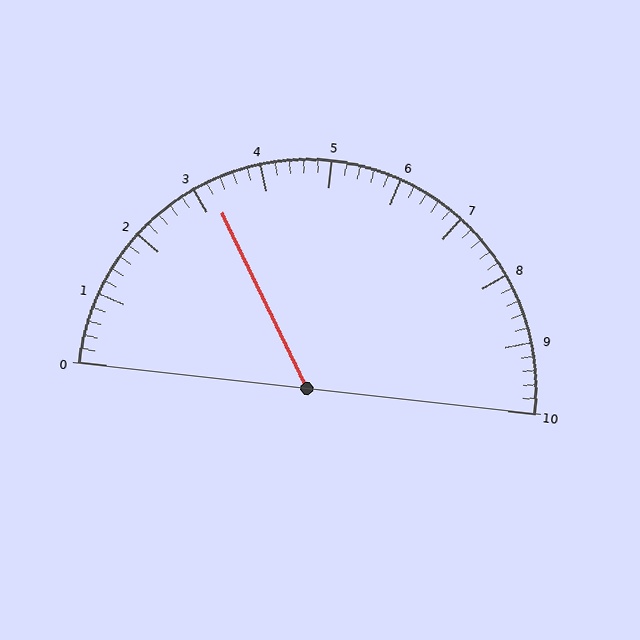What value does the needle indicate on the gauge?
The needle indicates approximately 3.2.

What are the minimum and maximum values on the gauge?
The gauge ranges from 0 to 10.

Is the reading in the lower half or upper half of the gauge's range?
The reading is in the lower half of the range (0 to 10).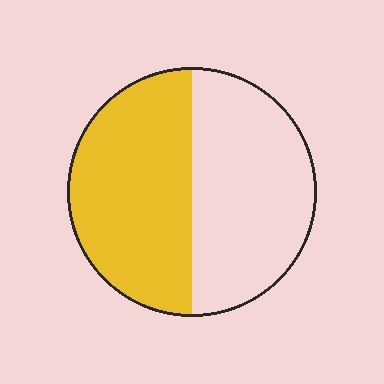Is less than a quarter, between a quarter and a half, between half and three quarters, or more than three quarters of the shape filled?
Between half and three quarters.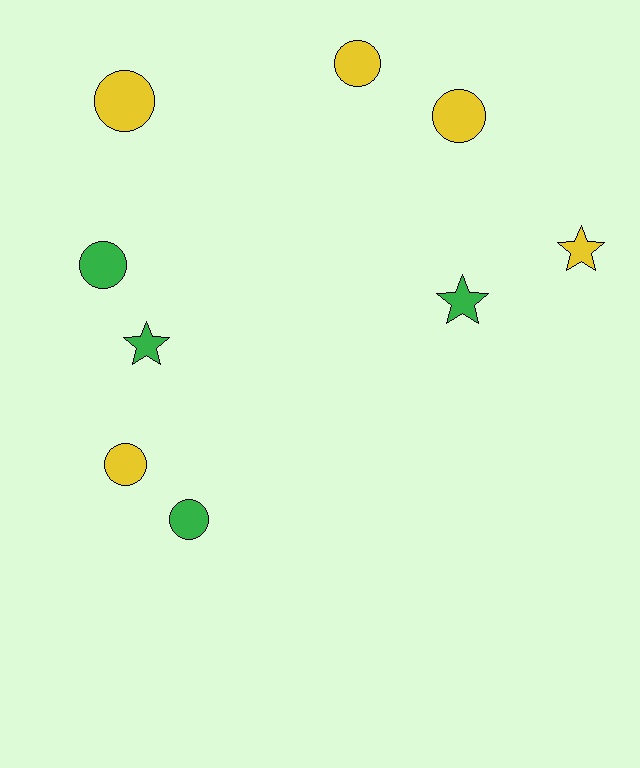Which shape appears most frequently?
Circle, with 6 objects.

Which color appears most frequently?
Yellow, with 5 objects.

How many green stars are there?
There are 2 green stars.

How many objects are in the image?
There are 9 objects.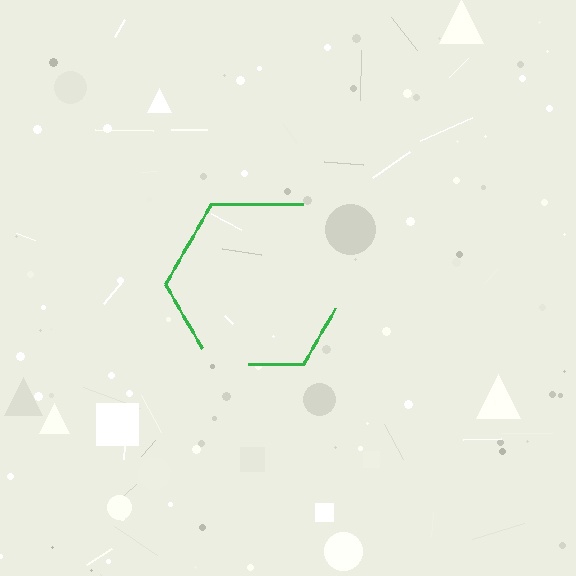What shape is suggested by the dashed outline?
The dashed outline suggests a hexagon.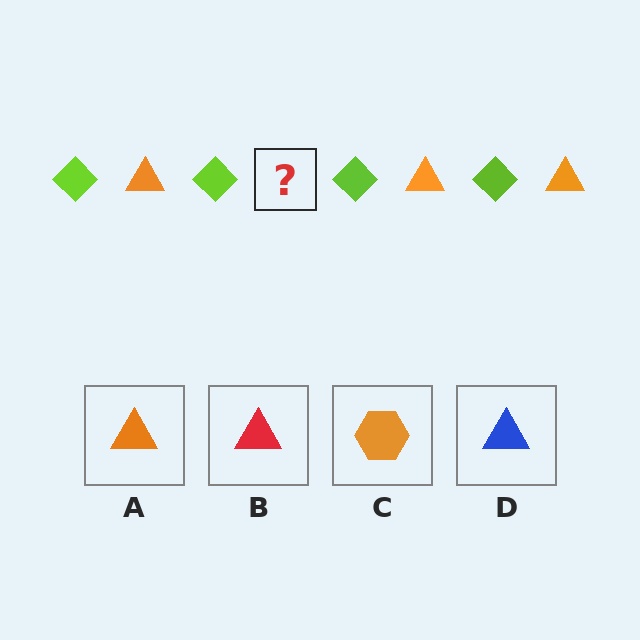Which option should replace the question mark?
Option A.